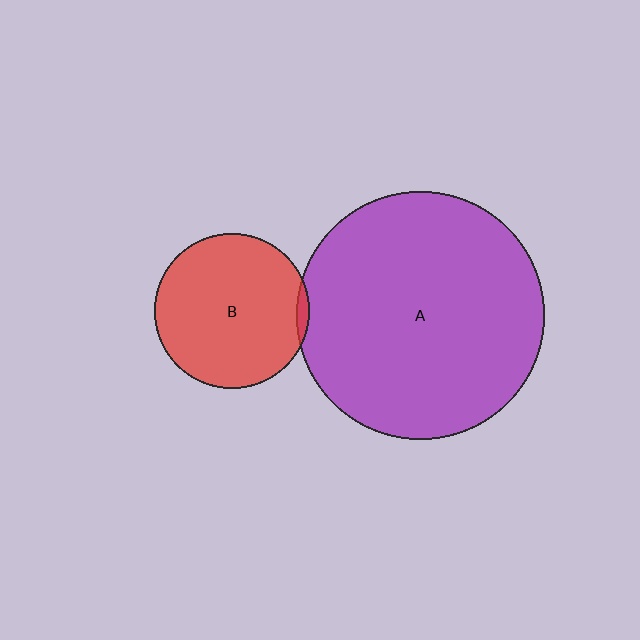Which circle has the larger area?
Circle A (purple).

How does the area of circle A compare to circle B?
Approximately 2.5 times.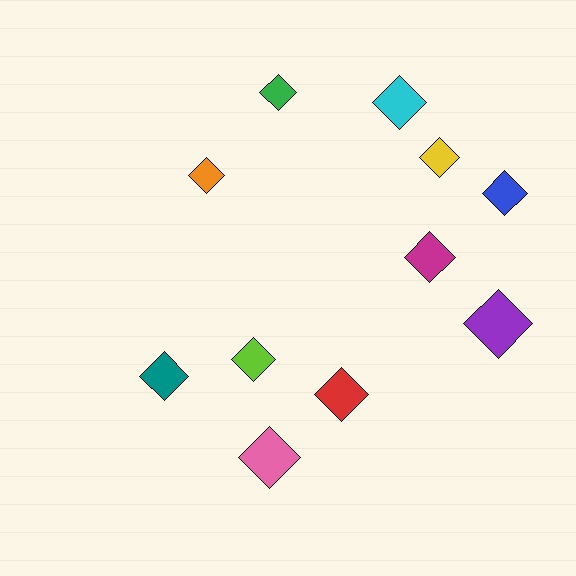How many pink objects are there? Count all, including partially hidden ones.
There is 1 pink object.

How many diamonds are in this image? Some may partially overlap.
There are 11 diamonds.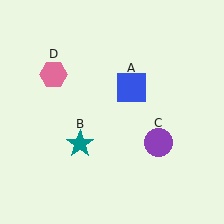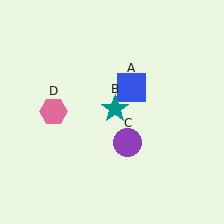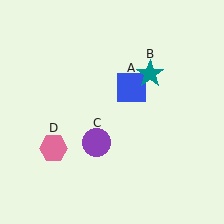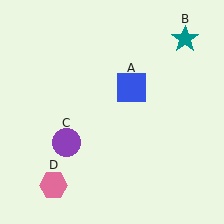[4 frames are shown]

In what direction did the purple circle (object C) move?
The purple circle (object C) moved left.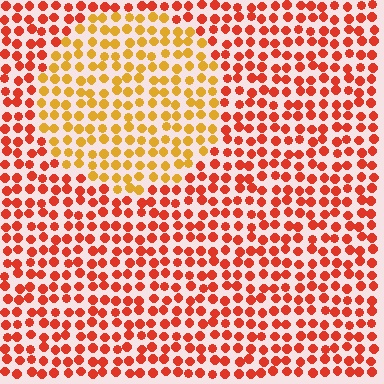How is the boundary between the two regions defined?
The boundary is defined purely by a slight shift in hue (about 37 degrees). Spacing, size, and orientation are identical on both sides.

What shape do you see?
I see a circle.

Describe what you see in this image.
The image is filled with small red elements in a uniform arrangement. A circle-shaped region is visible where the elements are tinted to a slightly different hue, forming a subtle color boundary.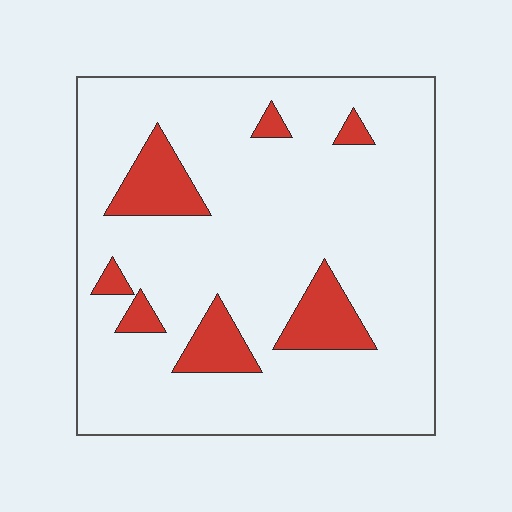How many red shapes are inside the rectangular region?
7.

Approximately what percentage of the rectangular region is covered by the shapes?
Approximately 15%.